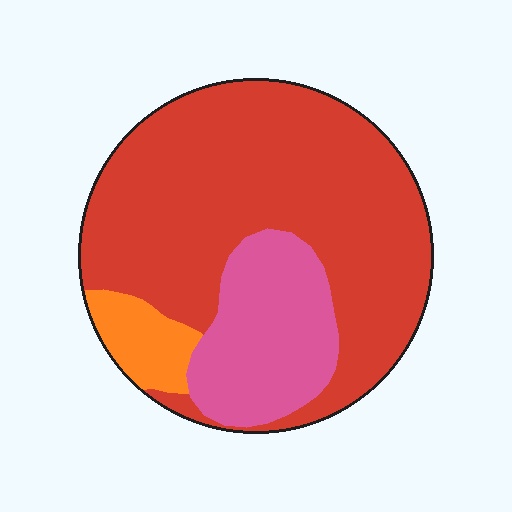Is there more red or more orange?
Red.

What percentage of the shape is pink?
Pink covers 22% of the shape.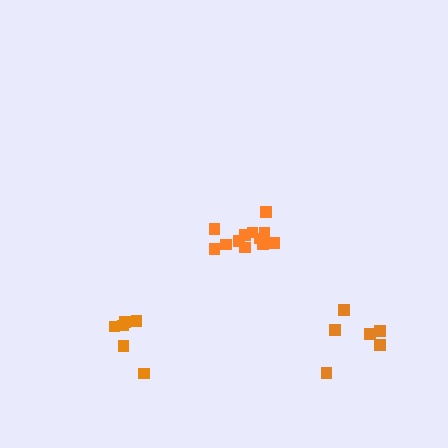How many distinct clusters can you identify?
There are 3 distinct clusters.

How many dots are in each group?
Group 1: 12 dots, Group 2: 6 dots, Group 3: 6 dots (24 total).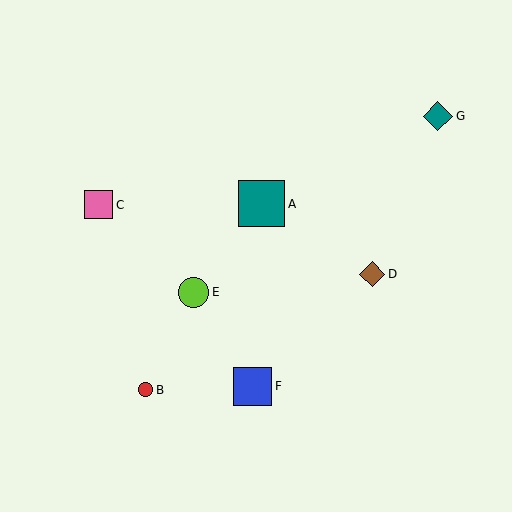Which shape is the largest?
The teal square (labeled A) is the largest.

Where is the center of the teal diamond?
The center of the teal diamond is at (438, 116).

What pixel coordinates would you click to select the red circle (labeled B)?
Click at (146, 390) to select the red circle B.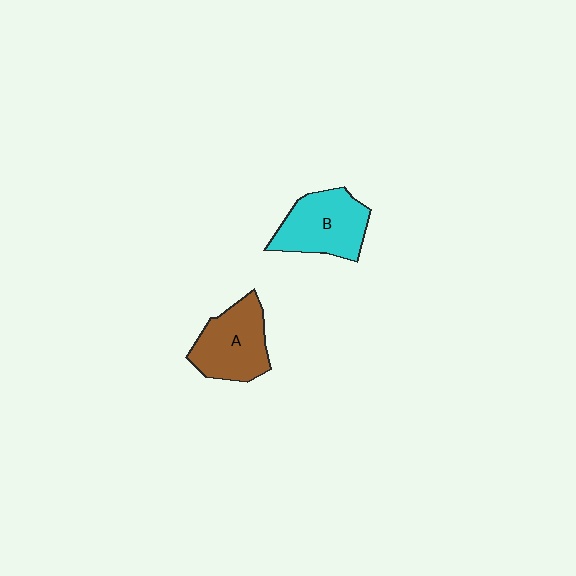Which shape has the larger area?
Shape B (cyan).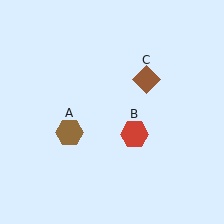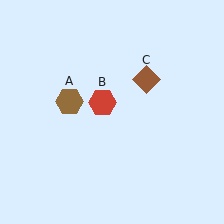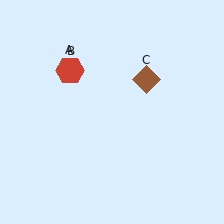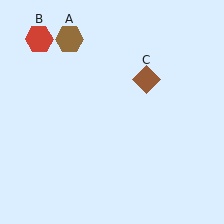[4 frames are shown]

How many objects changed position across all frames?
2 objects changed position: brown hexagon (object A), red hexagon (object B).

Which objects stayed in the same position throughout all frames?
Brown diamond (object C) remained stationary.